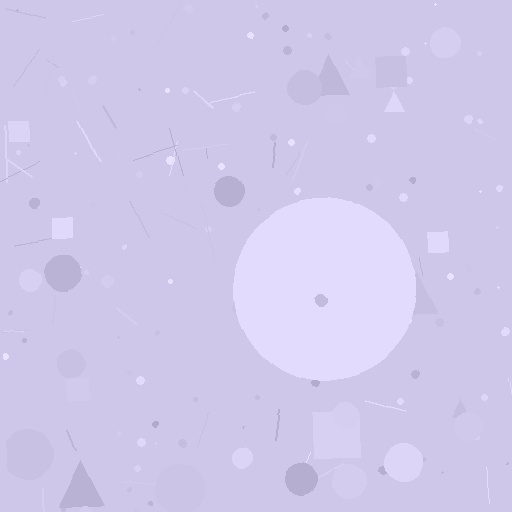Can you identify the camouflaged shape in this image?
The camouflaged shape is a circle.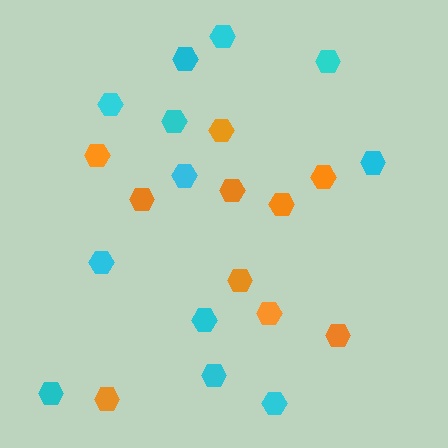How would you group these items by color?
There are 2 groups: one group of cyan hexagons (12) and one group of orange hexagons (10).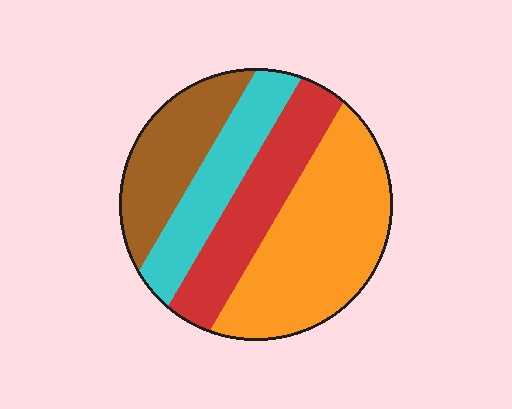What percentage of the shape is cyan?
Cyan takes up between a sixth and a third of the shape.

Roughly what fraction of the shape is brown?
Brown covers around 20% of the shape.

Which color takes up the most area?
Orange, at roughly 40%.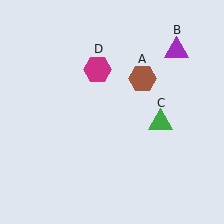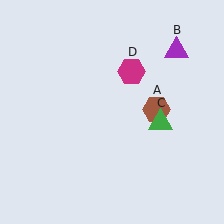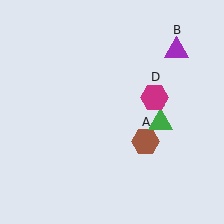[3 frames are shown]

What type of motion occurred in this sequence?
The brown hexagon (object A), magenta hexagon (object D) rotated clockwise around the center of the scene.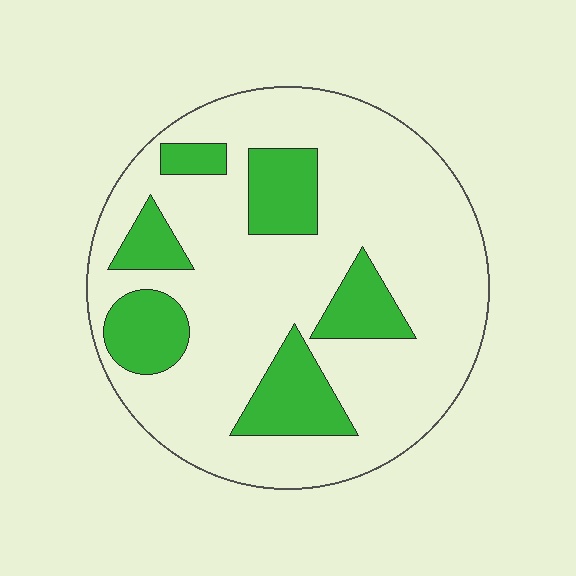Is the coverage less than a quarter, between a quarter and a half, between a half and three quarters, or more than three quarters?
Less than a quarter.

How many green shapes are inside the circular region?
6.